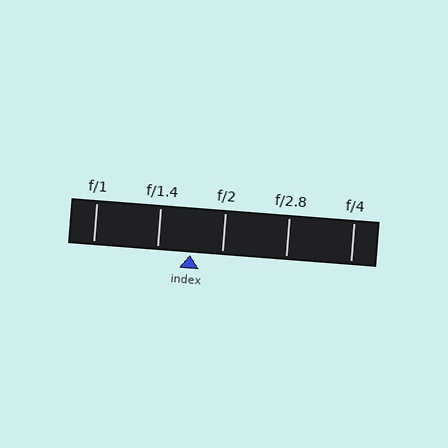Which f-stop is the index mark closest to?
The index mark is closest to f/2.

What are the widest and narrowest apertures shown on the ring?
The widest aperture shown is f/1 and the narrowest is f/4.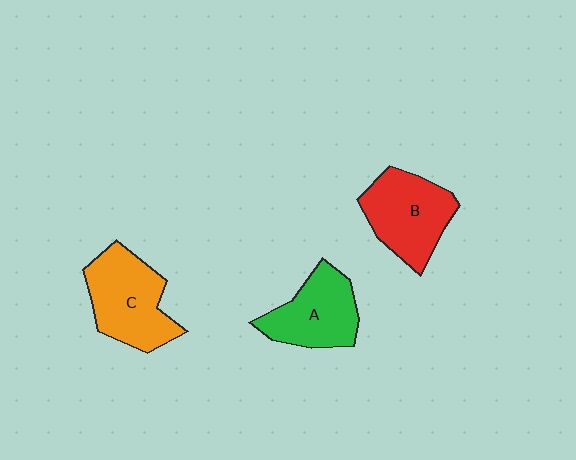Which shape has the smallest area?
Shape A (green).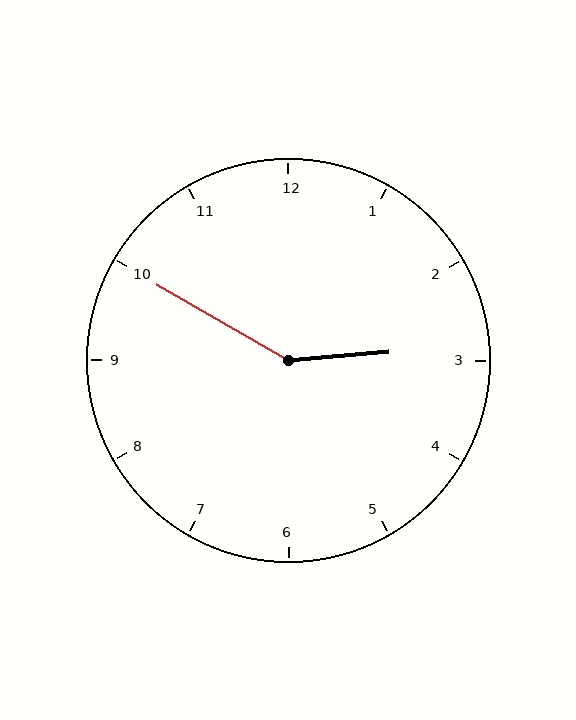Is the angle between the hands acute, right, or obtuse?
It is obtuse.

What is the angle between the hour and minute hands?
Approximately 145 degrees.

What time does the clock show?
2:50.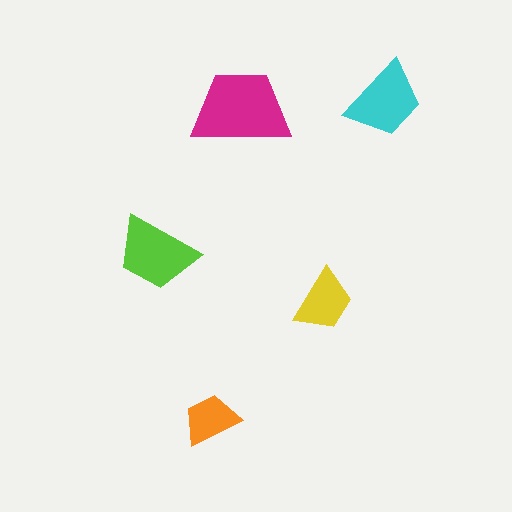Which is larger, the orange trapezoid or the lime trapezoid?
The lime one.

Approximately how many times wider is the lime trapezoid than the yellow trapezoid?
About 1.5 times wider.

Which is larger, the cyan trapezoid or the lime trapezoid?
The lime one.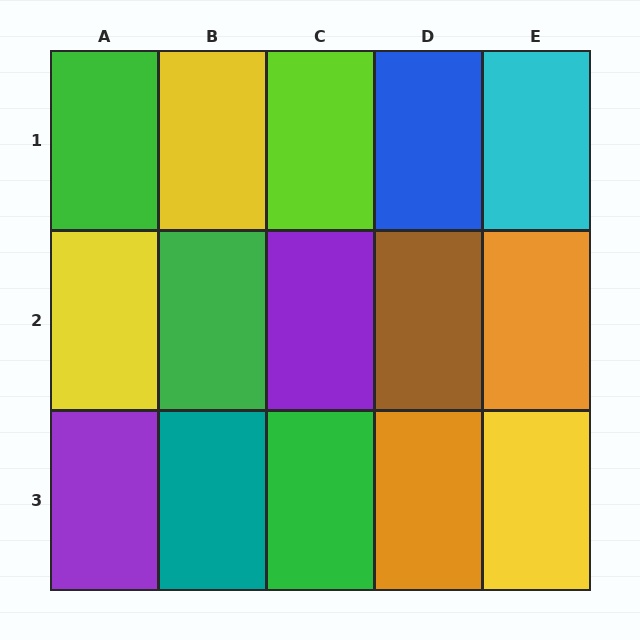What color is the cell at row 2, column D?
Brown.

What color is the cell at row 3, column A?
Purple.